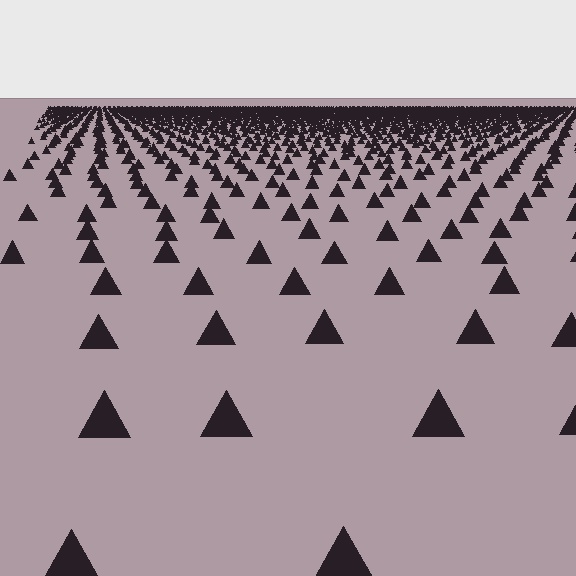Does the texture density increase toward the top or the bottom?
Density increases toward the top.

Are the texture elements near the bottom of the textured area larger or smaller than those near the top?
Larger. Near the bottom, elements are closer to the viewer and appear at a bigger on-screen size.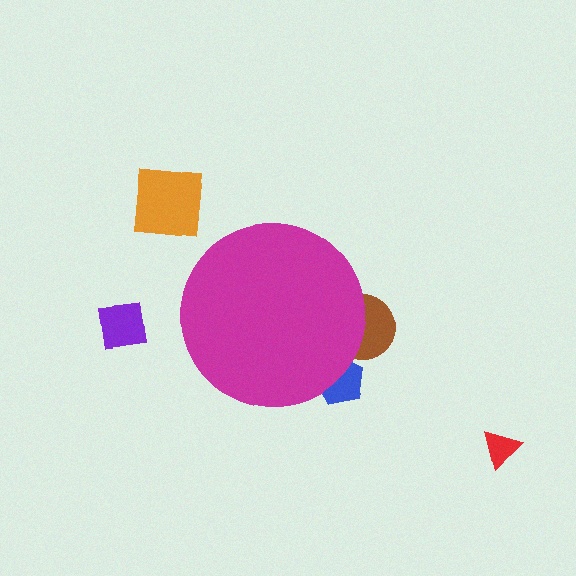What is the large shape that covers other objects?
A magenta circle.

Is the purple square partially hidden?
No, the purple square is fully visible.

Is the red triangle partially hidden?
No, the red triangle is fully visible.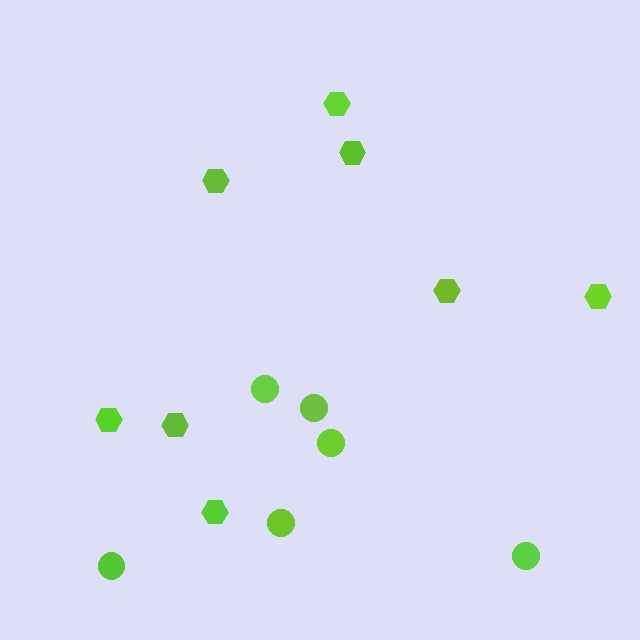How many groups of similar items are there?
There are 2 groups: one group of circles (6) and one group of hexagons (8).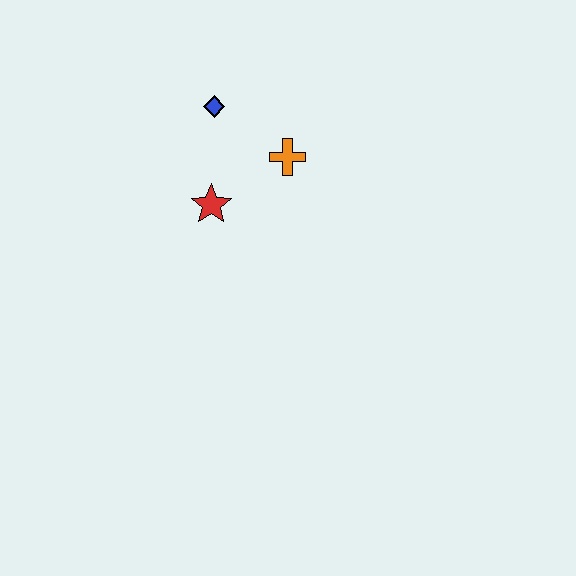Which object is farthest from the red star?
The blue diamond is farthest from the red star.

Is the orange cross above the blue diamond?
No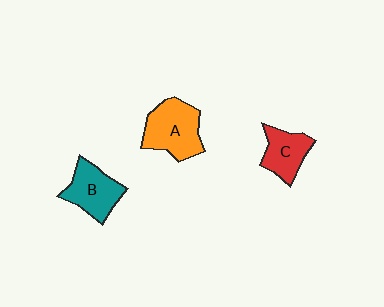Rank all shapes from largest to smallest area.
From largest to smallest: A (orange), B (teal), C (red).